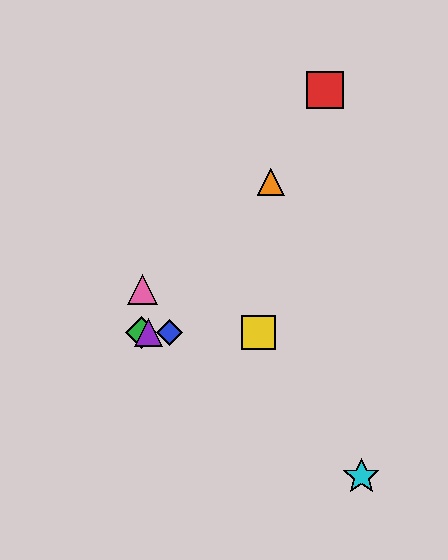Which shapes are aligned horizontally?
The blue diamond, the green diamond, the yellow square, the purple triangle are aligned horizontally.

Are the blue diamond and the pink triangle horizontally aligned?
No, the blue diamond is at y≈333 and the pink triangle is at y≈289.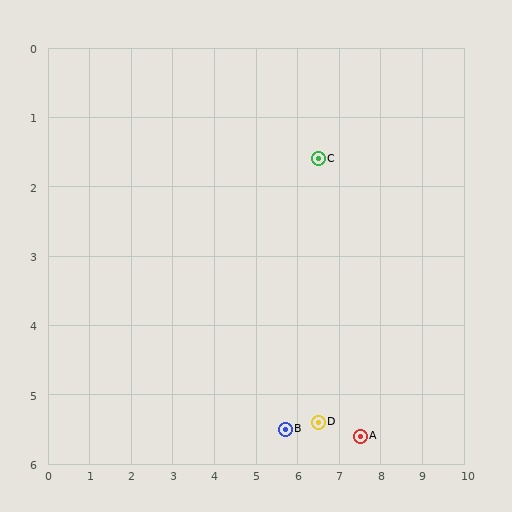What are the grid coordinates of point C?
Point C is at approximately (6.5, 1.6).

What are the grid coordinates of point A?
Point A is at approximately (7.5, 5.6).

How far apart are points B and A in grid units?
Points B and A are about 1.8 grid units apart.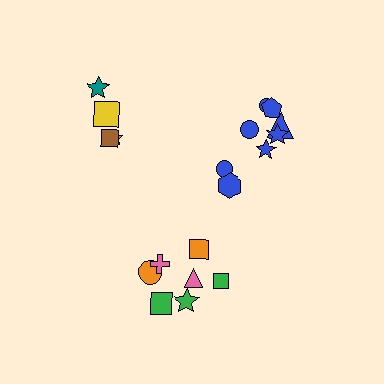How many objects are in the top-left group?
There are 4 objects.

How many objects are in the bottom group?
There are 7 objects.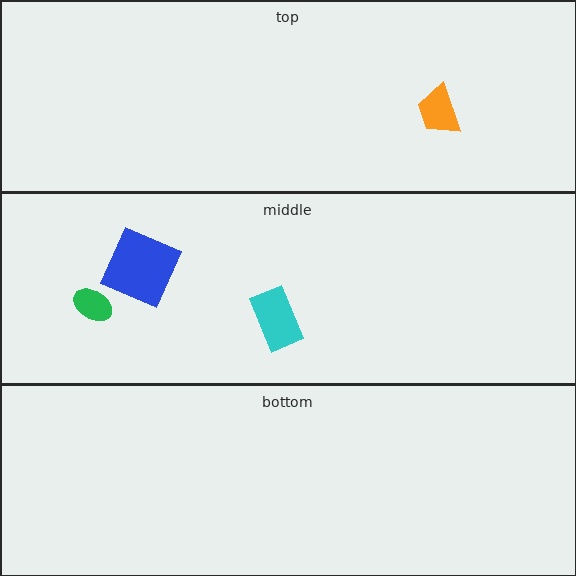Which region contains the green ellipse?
The middle region.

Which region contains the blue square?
The middle region.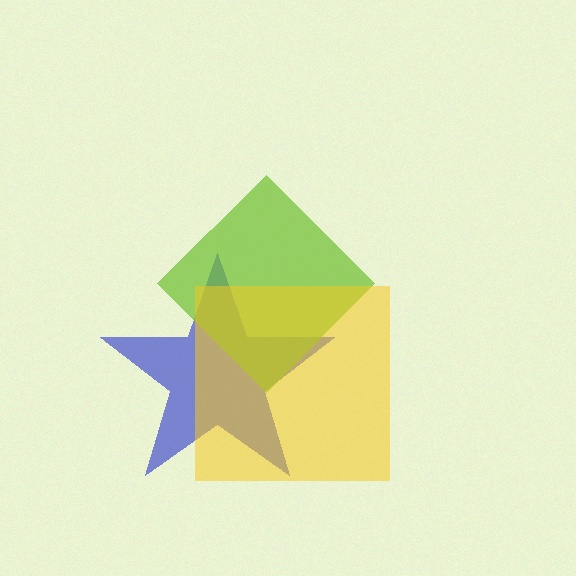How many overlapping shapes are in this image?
There are 3 overlapping shapes in the image.